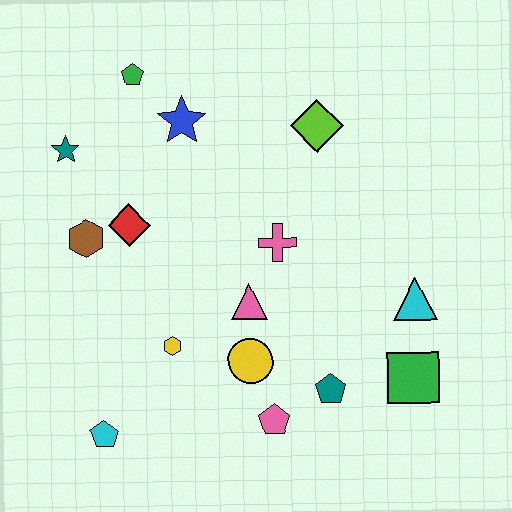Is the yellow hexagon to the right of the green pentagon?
Yes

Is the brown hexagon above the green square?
Yes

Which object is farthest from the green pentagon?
The green square is farthest from the green pentagon.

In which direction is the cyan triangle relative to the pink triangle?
The cyan triangle is to the right of the pink triangle.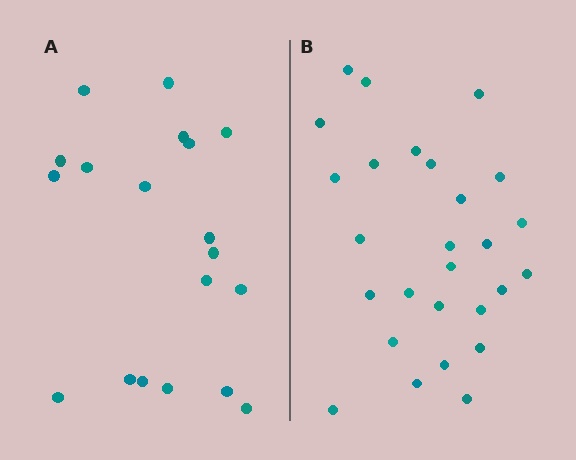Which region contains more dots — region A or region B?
Region B (the right region) has more dots.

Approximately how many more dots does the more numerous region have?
Region B has roughly 8 or so more dots than region A.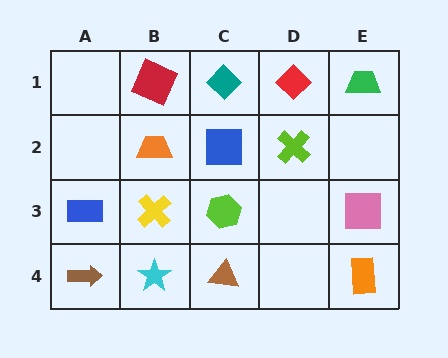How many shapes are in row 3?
4 shapes.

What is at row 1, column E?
A green trapezoid.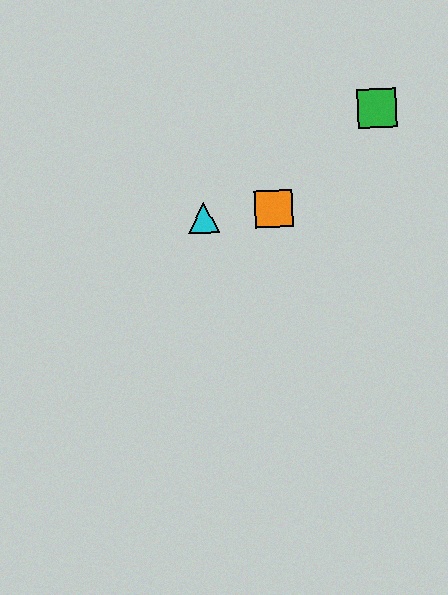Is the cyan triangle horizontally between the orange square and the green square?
No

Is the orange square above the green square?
No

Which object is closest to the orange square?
The cyan triangle is closest to the orange square.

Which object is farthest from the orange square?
The green square is farthest from the orange square.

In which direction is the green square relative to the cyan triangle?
The green square is to the right of the cyan triangle.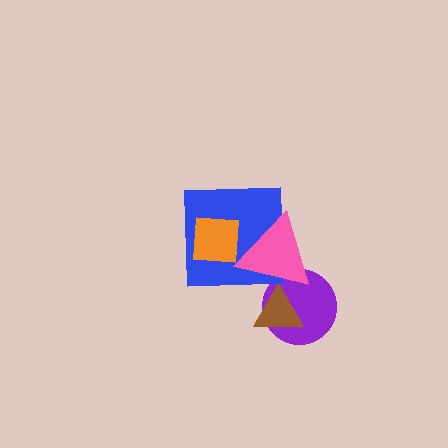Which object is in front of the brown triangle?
The pink triangle is in front of the brown triangle.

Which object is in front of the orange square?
The pink triangle is in front of the orange square.